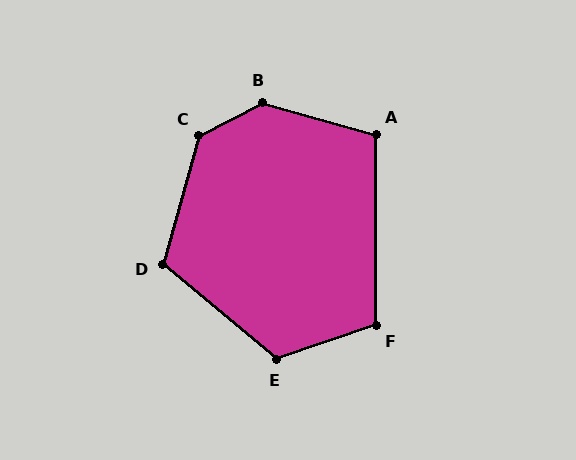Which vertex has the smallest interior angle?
A, at approximately 106 degrees.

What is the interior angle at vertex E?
Approximately 121 degrees (obtuse).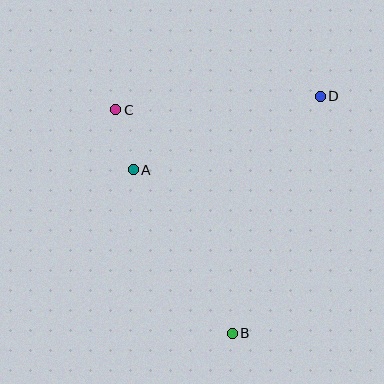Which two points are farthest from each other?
Points B and D are farthest from each other.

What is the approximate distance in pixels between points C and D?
The distance between C and D is approximately 205 pixels.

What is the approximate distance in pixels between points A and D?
The distance between A and D is approximately 201 pixels.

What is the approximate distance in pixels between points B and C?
The distance between B and C is approximately 252 pixels.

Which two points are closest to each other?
Points A and C are closest to each other.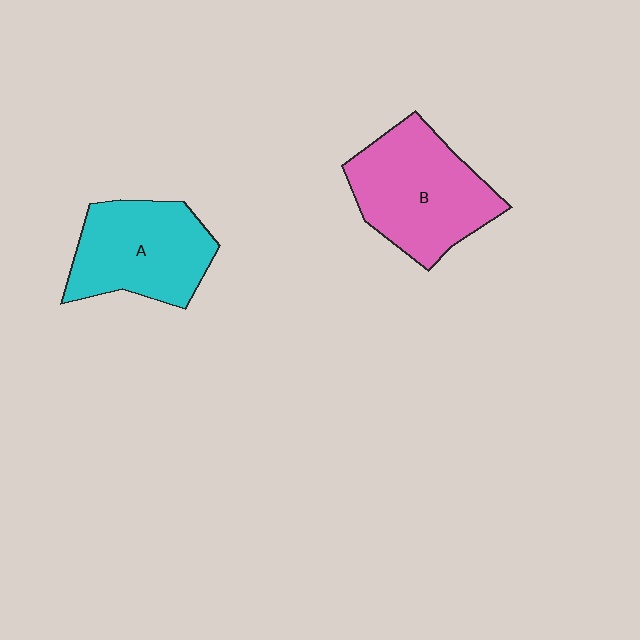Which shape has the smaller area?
Shape A (cyan).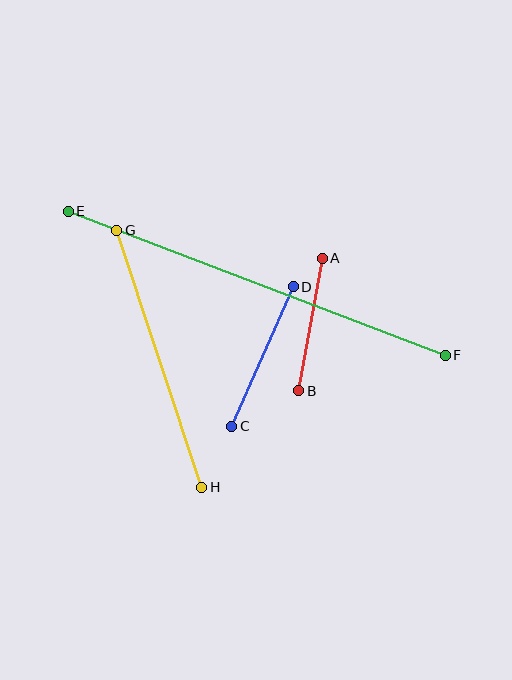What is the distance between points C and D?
The distance is approximately 152 pixels.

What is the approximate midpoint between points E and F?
The midpoint is at approximately (257, 283) pixels.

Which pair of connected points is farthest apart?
Points E and F are farthest apart.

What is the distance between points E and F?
The distance is approximately 404 pixels.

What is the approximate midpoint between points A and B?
The midpoint is at approximately (310, 324) pixels.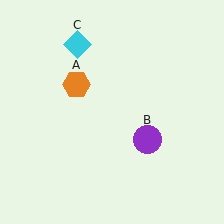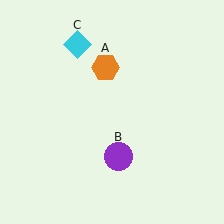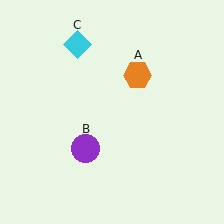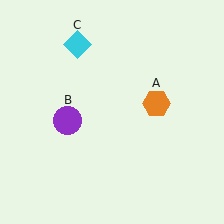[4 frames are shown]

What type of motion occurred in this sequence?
The orange hexagon (object A), purple circle (object B) rotated clockwise around the center of the scene.